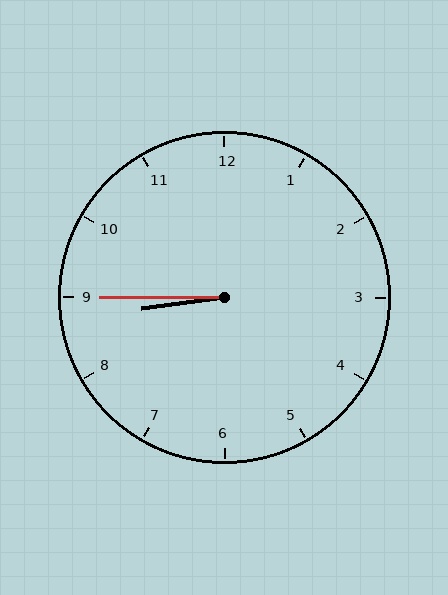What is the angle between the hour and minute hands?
Approximately 8 degrees.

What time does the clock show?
8:45.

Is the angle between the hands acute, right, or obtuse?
It is acute.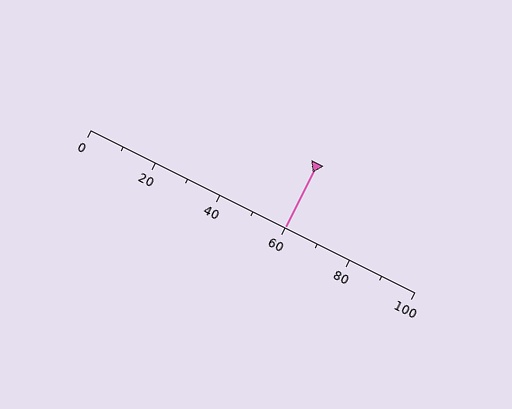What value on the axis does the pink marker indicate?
The marker indicates approximately 60.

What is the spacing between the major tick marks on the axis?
The major ticks are spaced 20 apart.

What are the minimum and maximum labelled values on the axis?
The axis runs from 0 to 100.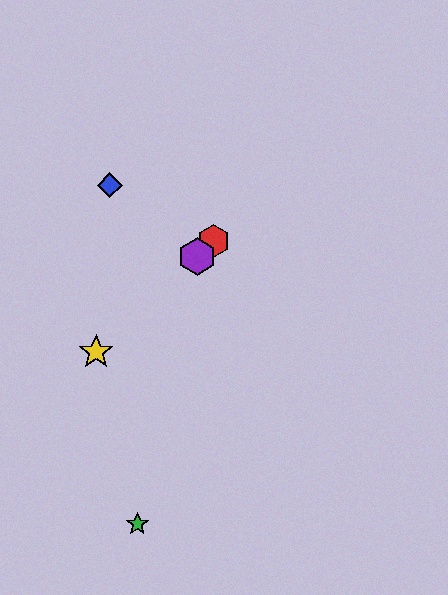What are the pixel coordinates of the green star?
The green star is at (137, 524).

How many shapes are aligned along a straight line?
3 shapes (the red hexagon, the yellow star, the purple hexagon) are aligned along a straight line.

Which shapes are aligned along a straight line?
The red hexagon, the yellow star, the purple hexagon are aligned along a straight line.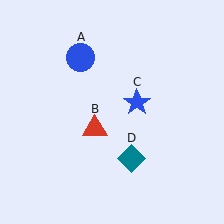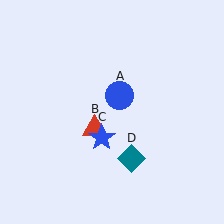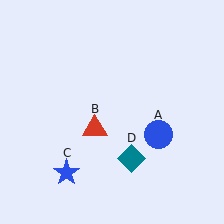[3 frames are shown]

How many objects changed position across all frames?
2 objects changed position: blue circle (object A), blue star (object C).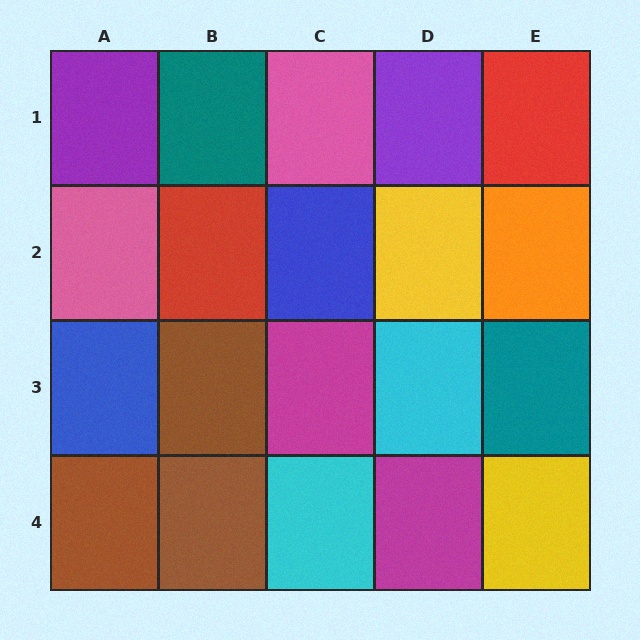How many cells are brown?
3 cells are brown.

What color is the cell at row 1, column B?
Teal.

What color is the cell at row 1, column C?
Pink.